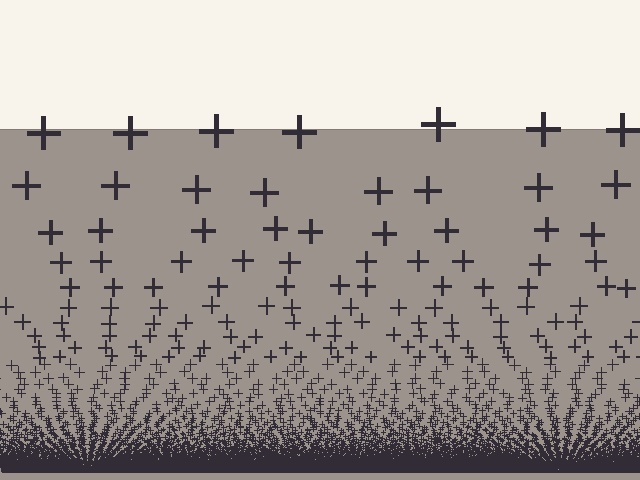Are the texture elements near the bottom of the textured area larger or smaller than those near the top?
Smaller. The gradient is inverted — elements near the bottom are smaller and denser.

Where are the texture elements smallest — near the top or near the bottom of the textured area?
Near the bottom.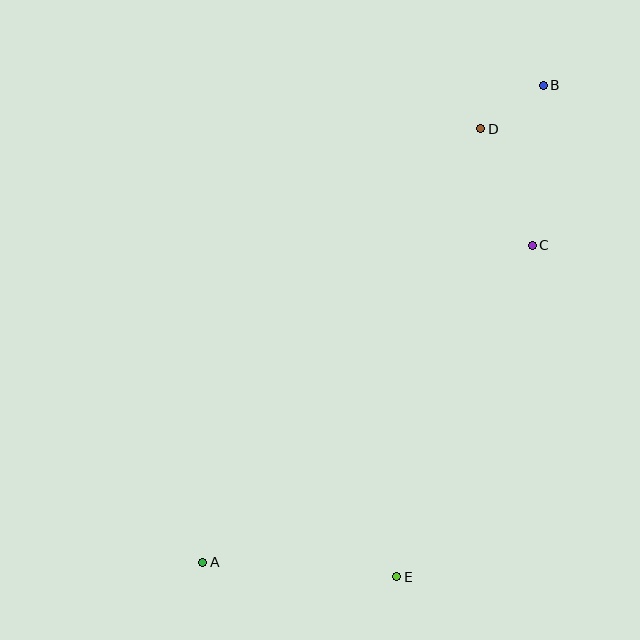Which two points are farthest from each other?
Points A and B are farthest from each other.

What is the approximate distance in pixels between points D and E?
The distance between D and E is approximately 456 pixels.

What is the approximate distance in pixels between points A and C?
The distance between A and C is approximately 457 pixels.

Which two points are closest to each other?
Points B and D are closest to each other.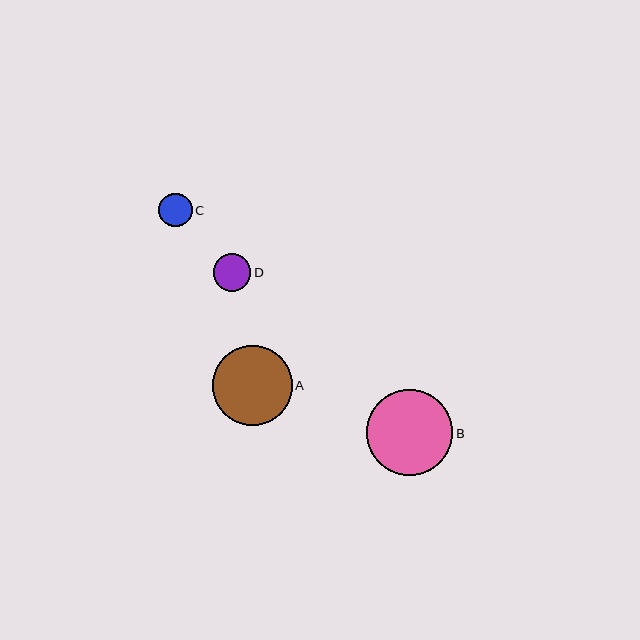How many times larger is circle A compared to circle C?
Circle A is approximately 2.4 times the size of circle C.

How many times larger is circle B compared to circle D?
Circle B is approximately 2.3 times the size of circle D.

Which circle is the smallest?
Circle C is the smallest with a size of approximately 34 pixels.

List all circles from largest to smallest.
From largest to smallest: B, A, D, C.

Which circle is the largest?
Circle B is the largest with a size of approximately 86 pixels.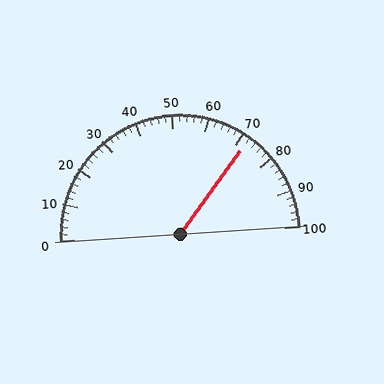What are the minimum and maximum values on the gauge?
The gauge ranges from 0 to 100.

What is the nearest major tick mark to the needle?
The nearest major tick mark is 70.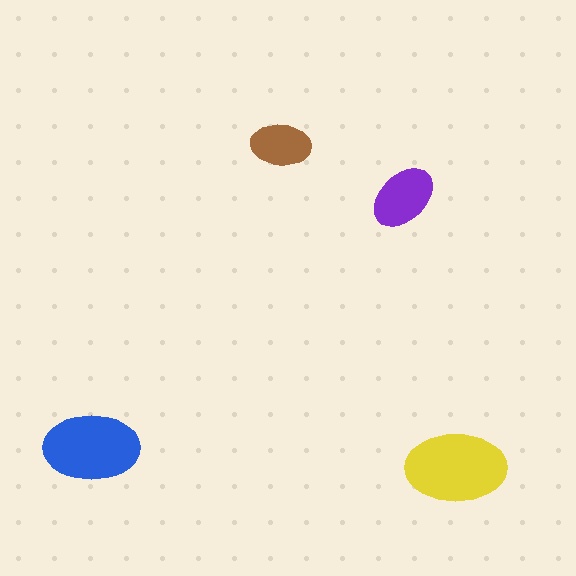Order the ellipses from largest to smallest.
the yellow one, the blue one, the purple one, the brown one.